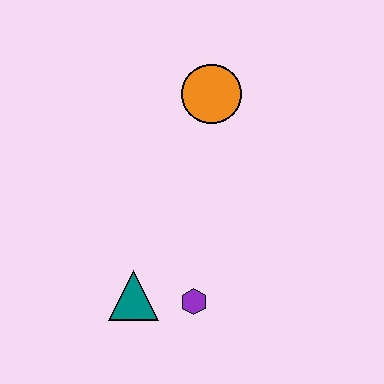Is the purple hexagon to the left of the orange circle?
Yes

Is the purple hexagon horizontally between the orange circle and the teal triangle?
Yes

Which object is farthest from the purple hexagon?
The orange circle is farthest from the purple hexagon.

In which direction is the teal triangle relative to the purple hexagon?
The teal triangle is to the left of the purple hexagon.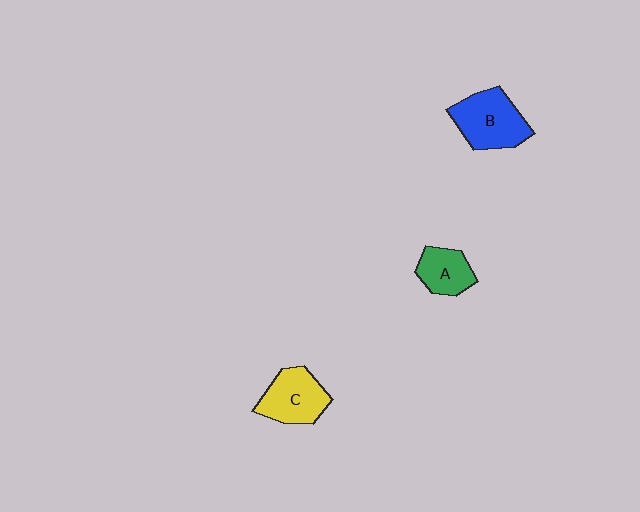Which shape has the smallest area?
Shape A (green).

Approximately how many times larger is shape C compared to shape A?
Approximately 1.4 times.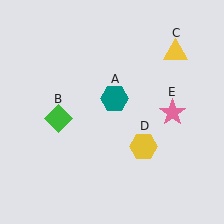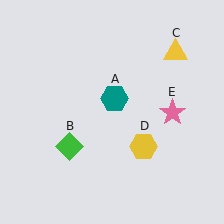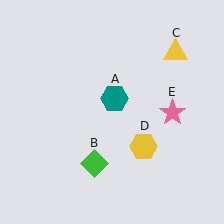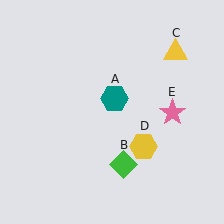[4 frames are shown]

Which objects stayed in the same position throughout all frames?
Teal hexagon (object A) and yellow triangle (object C) and yellow hexagon (object D) and pink star (object E) remained stationary.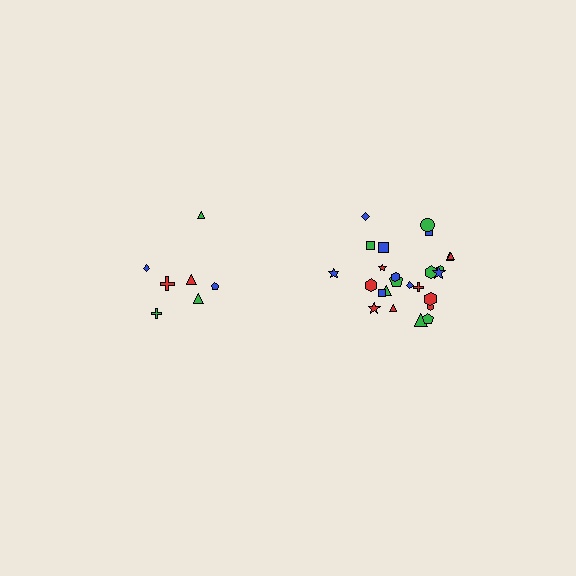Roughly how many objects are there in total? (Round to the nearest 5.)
Roughly 30 objects in total.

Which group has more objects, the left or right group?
The right group.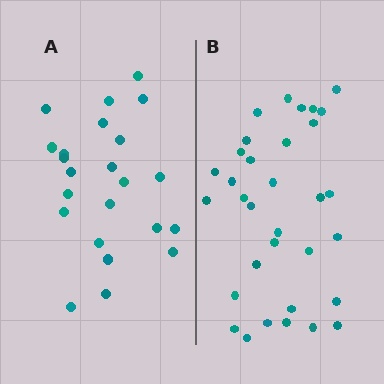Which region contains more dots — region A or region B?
Region B (the right region) has more dots.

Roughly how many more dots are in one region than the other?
Region B has roughly 10 or so more dots than region A.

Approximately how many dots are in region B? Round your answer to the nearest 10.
About 30 dots. (The exact count is 33, which rounds to 30.)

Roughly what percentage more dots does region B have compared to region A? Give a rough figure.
About 45% more.